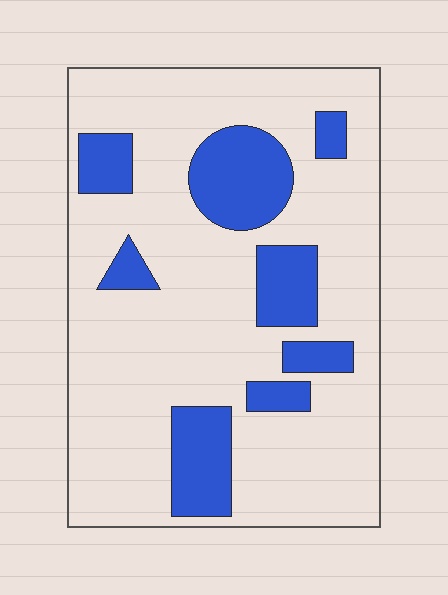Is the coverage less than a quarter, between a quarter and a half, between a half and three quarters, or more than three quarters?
Less than a quarter.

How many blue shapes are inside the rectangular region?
8.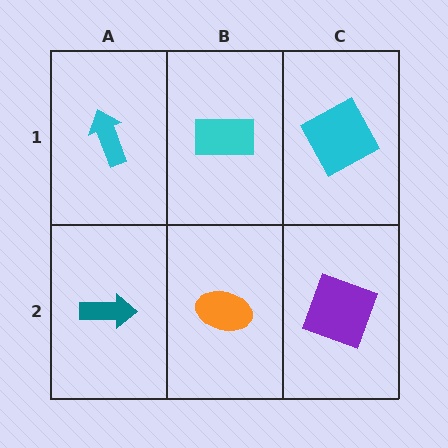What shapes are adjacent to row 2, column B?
A cyan rectangle (row 1, column B), a teal arrow (row 2, column A), a purple square (row 2, column C).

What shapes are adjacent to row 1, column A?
A teal arrow (row 2, column A), a cyan rectangle (row 1, column B).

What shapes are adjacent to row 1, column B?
An orange ellipse (row 2, column B), a cyan arrow (row 1, column A), a cyan square (row 1, column C).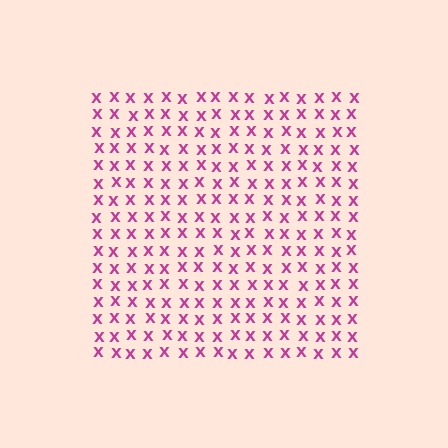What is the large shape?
The large shape is a square.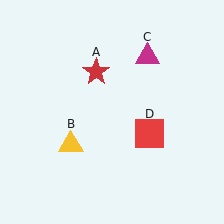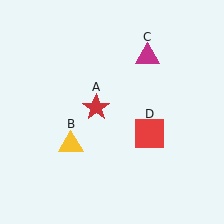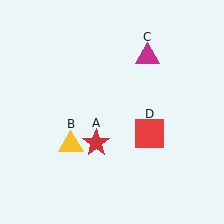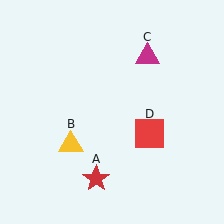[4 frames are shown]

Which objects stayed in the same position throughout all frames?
Yellow triangle (object B) and magenta triangle (object C) and red square (object D) remained stationary.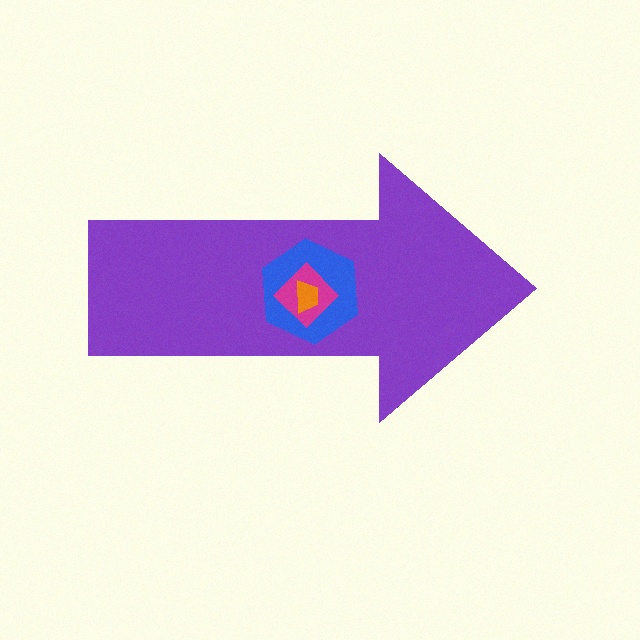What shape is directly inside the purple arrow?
The blue hexagon.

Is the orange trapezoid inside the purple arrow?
Yes.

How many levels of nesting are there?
4.